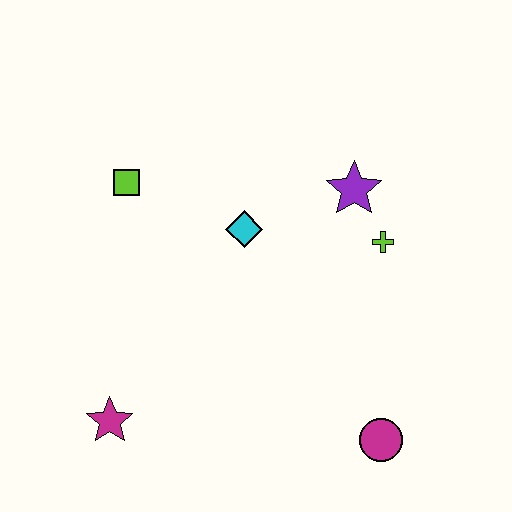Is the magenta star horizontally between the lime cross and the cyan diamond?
No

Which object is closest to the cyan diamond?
The purple star is closest to the cyan diamond.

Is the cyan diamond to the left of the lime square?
No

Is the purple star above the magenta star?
Yes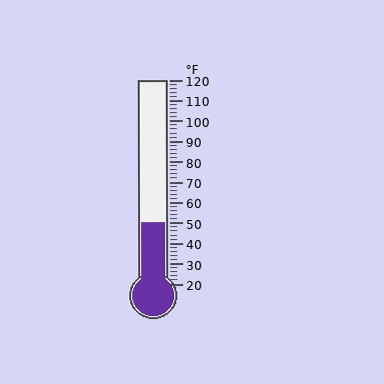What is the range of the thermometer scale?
The thermometer scale ranges from 20°F to 120°F.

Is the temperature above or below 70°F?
The temperature is below 70°F.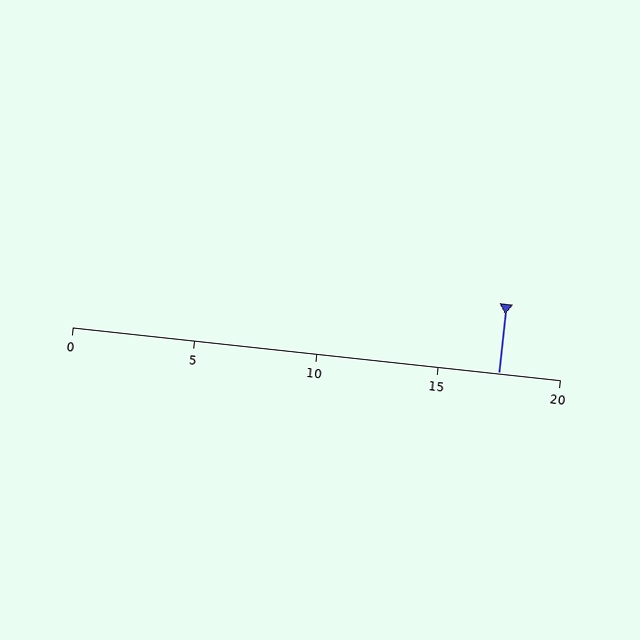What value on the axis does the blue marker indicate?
The marker indicates approximately 17.5.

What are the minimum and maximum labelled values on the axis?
The axis runs from 0 to 20.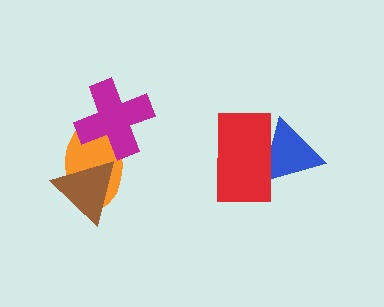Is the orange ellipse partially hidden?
Yes, it is partially covered by another shape.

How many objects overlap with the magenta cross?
1 object overlaps with the magenta cross.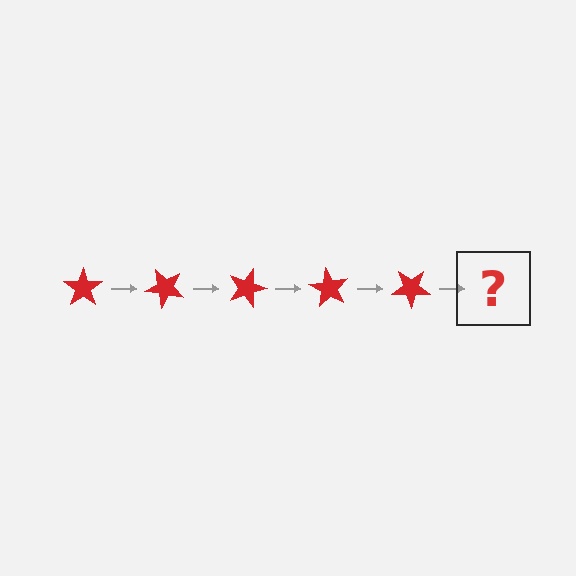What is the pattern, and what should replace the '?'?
The pattern is that the star rotates 45 degrees each step. The '?' should be a red star rotated 225 degrees.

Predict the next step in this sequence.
The next step is a red star rotated 225 degrees.